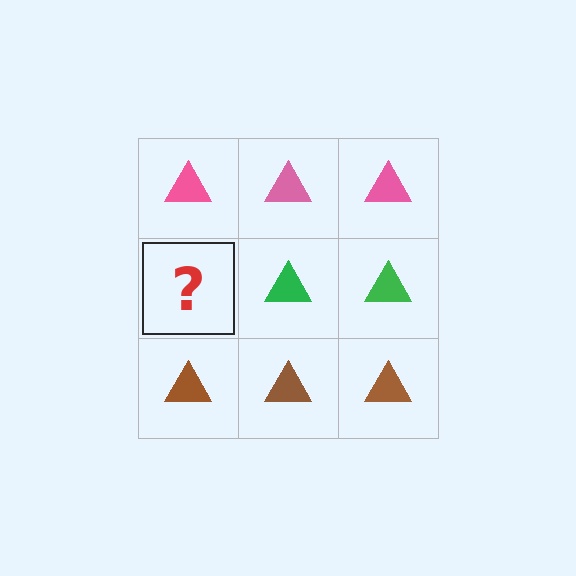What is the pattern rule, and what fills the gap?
The rule is that each row has a consistent color. The gap should be filled with a green triangle.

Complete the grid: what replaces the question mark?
The question mark should be replaced with a green triangle.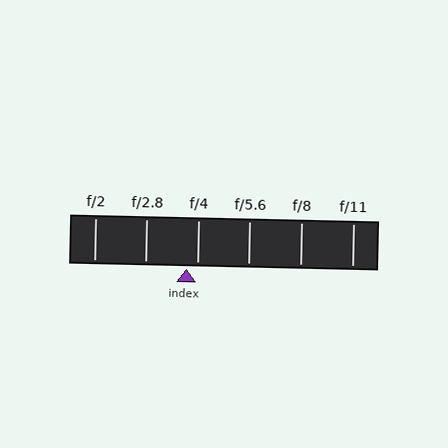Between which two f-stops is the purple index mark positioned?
The index mark is between f/2.8 and f/4.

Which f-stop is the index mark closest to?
The index mark is closest to f/4.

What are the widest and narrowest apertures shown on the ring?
The widest aperture shown is f/2 and the narrowest is f/11.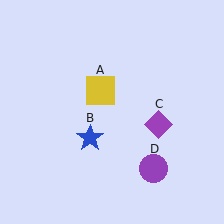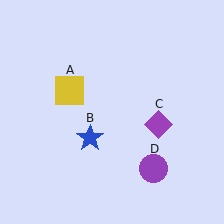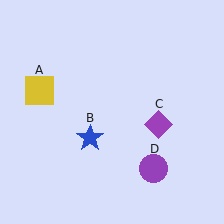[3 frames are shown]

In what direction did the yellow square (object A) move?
The yellow square (object A) moved left.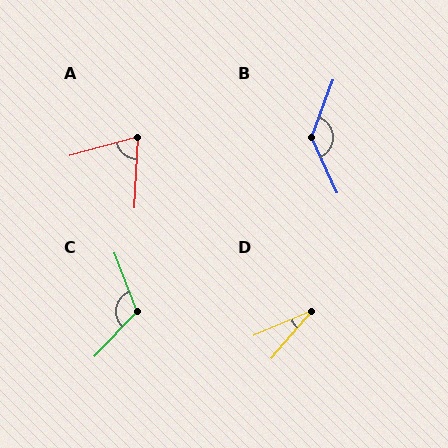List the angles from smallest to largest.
D (27°), A (72°), C (115°), B (135°).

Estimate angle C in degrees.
Approximately 115 degrees.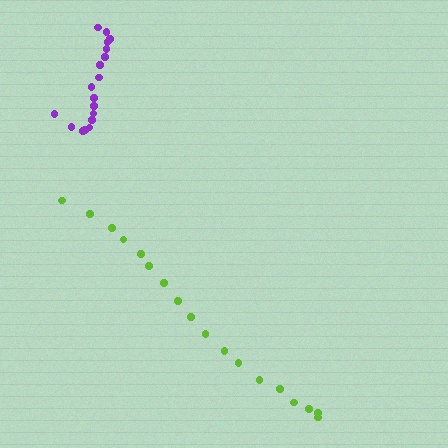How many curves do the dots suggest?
There are 2 distinct paths.